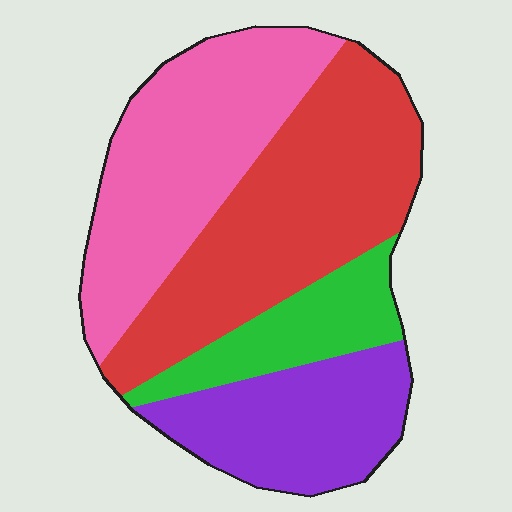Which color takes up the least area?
Green, at roughly 15%.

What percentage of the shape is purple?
Purple covers 21% of the shape.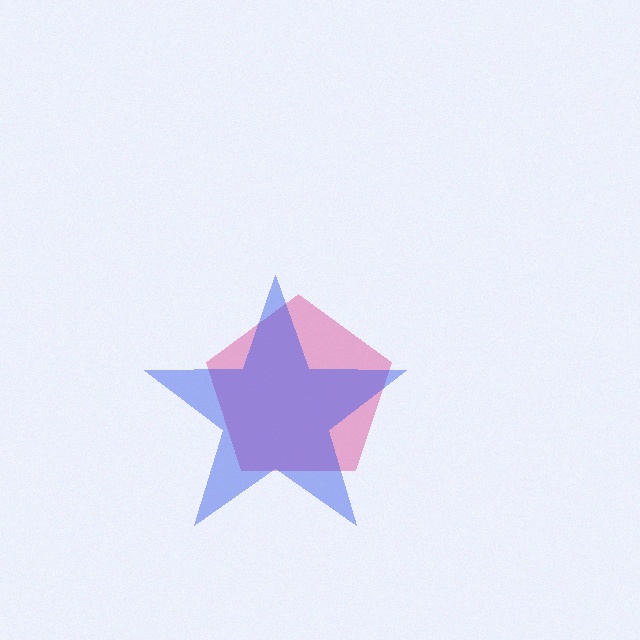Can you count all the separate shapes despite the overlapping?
Yes, there are 2 separate shapes.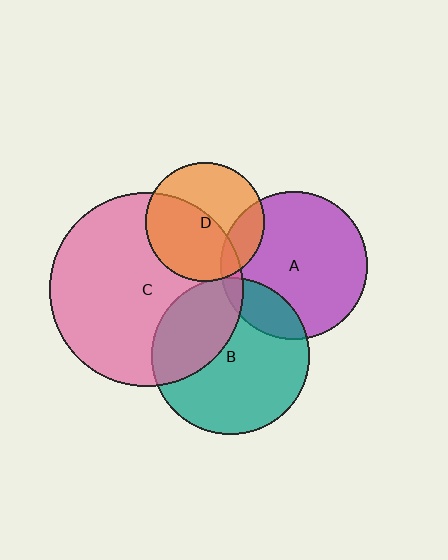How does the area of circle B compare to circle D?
Approximately 1.8 times.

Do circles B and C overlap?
Yes.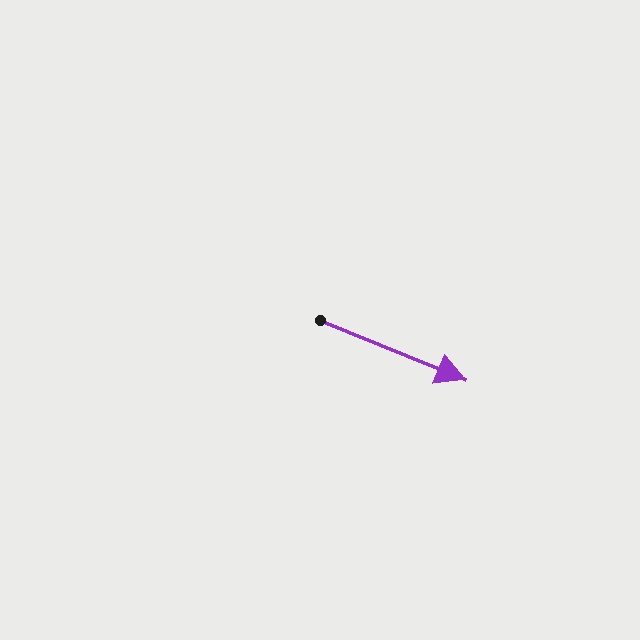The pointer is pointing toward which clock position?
Roughly 4 o'clock.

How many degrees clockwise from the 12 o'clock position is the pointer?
Approximately 112 degrees.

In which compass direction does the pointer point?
East.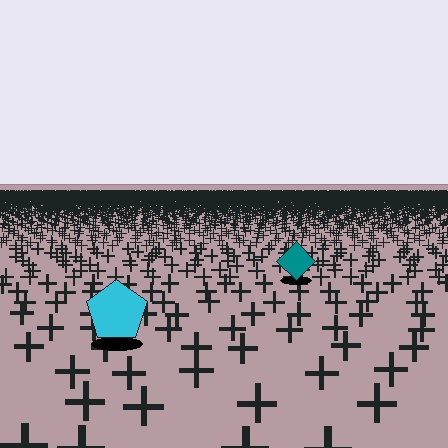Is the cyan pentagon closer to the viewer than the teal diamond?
Yes. The cyan pentagon is closer — you can tell from the texture gradient: the ground texture is coarser near it.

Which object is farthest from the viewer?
The teal diamond is farthest from the viewer. It appears smaller and the ground texture around it is denser.